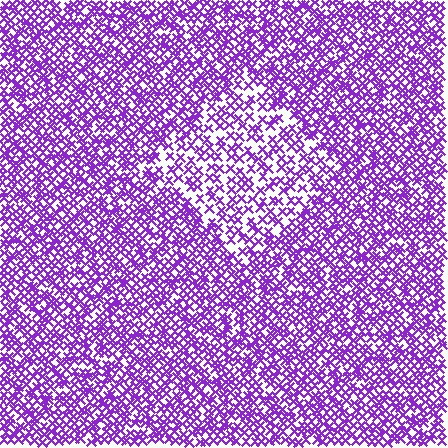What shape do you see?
I see a diamond.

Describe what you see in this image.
The image contains small purple elements arranged at two different densities. A diamond-shaped region is visible where the elements are less densely packed than the surrounding area.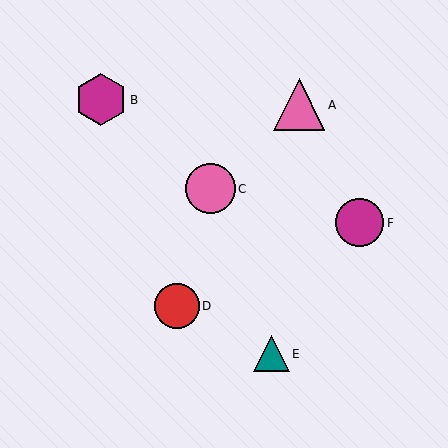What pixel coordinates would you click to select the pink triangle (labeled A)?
Click at (299, 105) to select the pink triangle A.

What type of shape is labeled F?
Shape F is a magenta circle.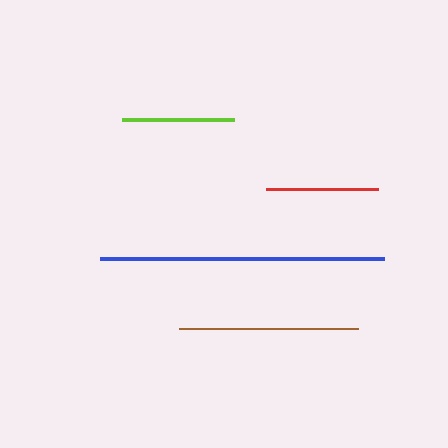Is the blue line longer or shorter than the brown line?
The blue line is longer than the brown line.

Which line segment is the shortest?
The red line is the shortest at approximately 111 pixels.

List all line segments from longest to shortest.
From longest to shortest: blue, brown, lime, red.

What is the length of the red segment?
The red segment is approximately 111 pixels long.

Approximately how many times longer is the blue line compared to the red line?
The blue line is approximately 2.6 times the length of the red line.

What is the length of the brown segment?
The brown segment is approximately 179 pixels long.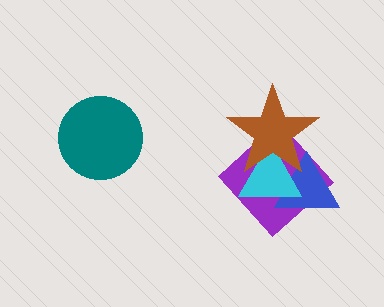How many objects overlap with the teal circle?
0 objects overlap with the teal circle.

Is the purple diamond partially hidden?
Yes, it is partially covered by another shape.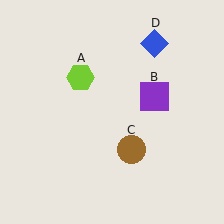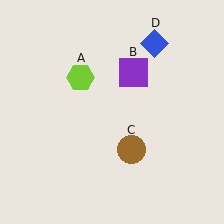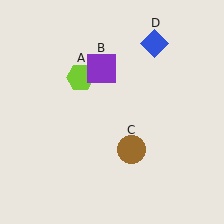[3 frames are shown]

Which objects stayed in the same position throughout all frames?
Lime hexagon (object A) and brown circle (object C) and blue diamond (object D) remained stationary.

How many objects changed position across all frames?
1 object changed position: purple square (object B).